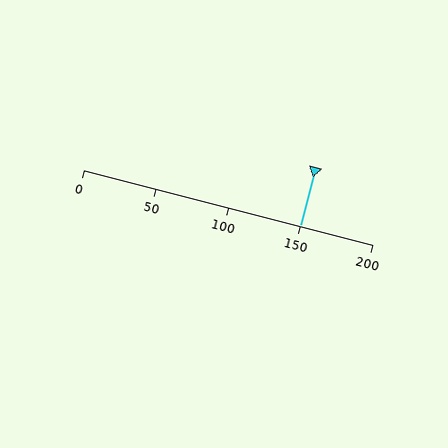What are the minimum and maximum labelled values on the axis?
The axis runs from 0 to 200.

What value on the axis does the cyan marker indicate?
The marker indicates approximately 150.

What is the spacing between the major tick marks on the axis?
The major ticks are spaced 50 apart.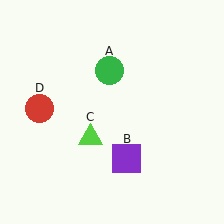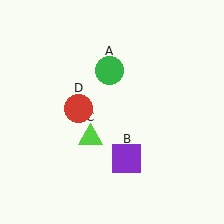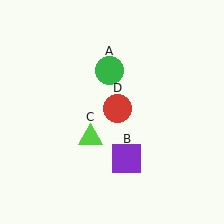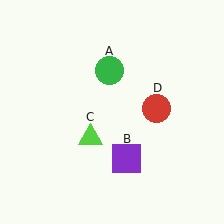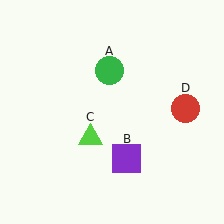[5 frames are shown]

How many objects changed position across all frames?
1 object changed position: red circle (object D).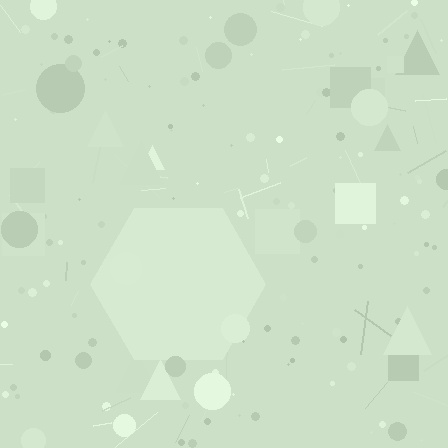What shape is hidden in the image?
A hexagon is hidden in the image.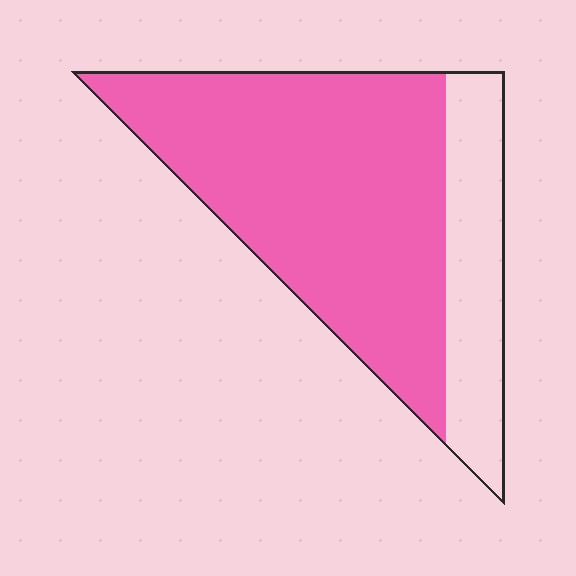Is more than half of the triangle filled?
Yes.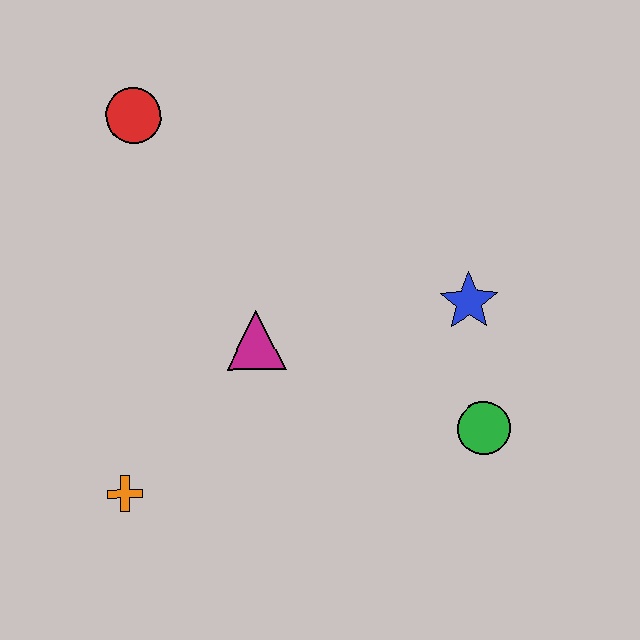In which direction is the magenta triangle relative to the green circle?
The magenta triangle is to the left of the green circle.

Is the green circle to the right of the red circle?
Yes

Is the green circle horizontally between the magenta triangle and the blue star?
No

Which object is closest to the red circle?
The magenta triangle is closest to the red circle.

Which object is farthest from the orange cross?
The blue star is farthest from the orange cross.